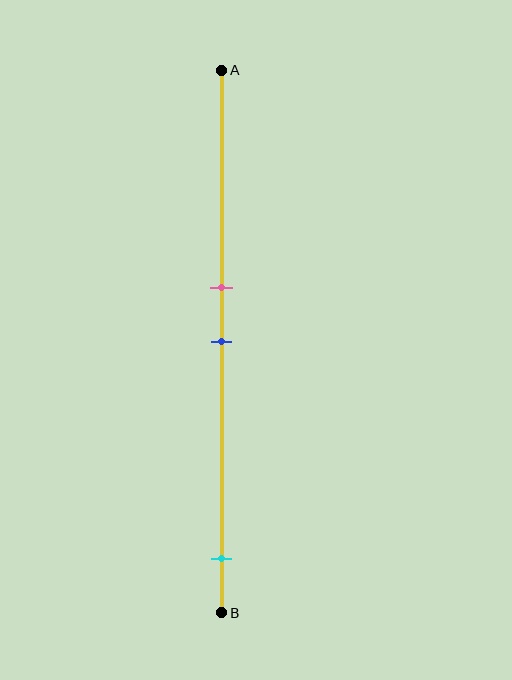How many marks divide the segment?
There are 3 marks dividing the segment.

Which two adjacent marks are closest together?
The pink and blue marks are the closest adjacent pair.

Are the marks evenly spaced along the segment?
No, the marks are not evenly spaced.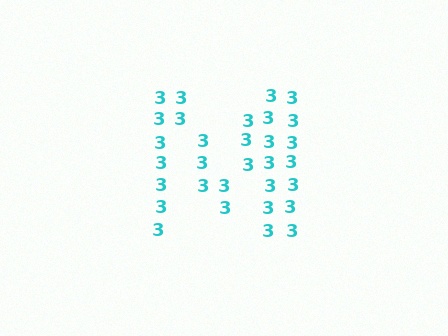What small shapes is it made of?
It is made of small digit 3's.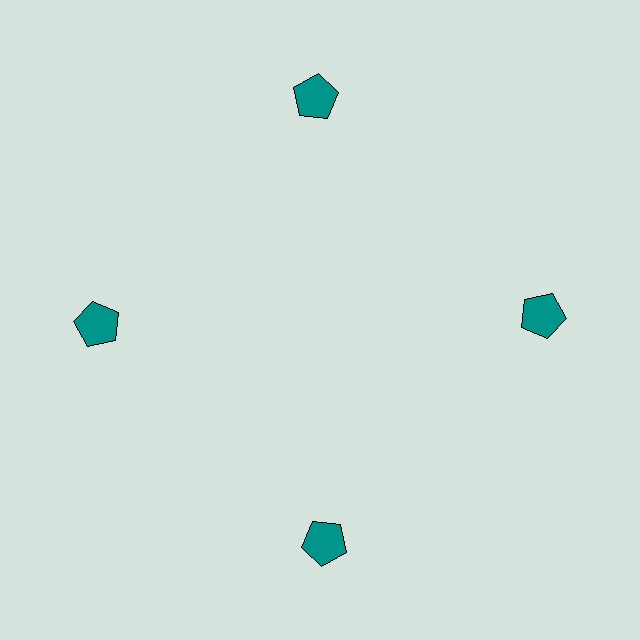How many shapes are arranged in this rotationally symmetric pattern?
There are 4 shapes, arranged in 4 groups of 1.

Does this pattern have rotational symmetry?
Yes, this pattern has 4-fold rotational symmetry. It looks the same after rotating 90 degrees around the center.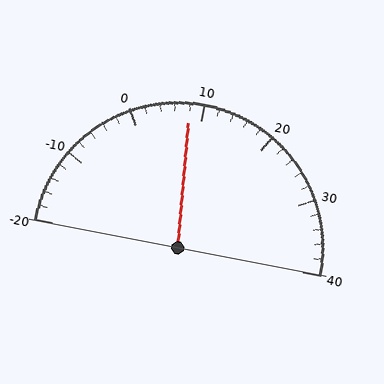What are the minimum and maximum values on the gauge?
The gauge ranges from -20 to 40.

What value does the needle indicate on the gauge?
The needle indicates approximately 8.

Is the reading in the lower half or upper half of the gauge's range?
The reading is in the lower half of the range (-20 to 40).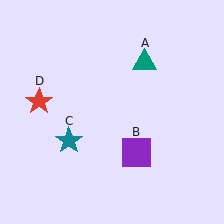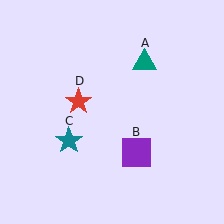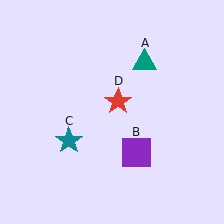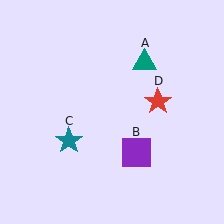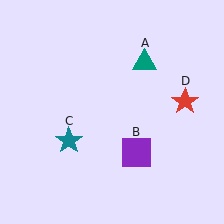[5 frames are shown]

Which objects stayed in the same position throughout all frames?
Teal triangle (object A) and purple square (object B) and teal star (object C) remained stationary.